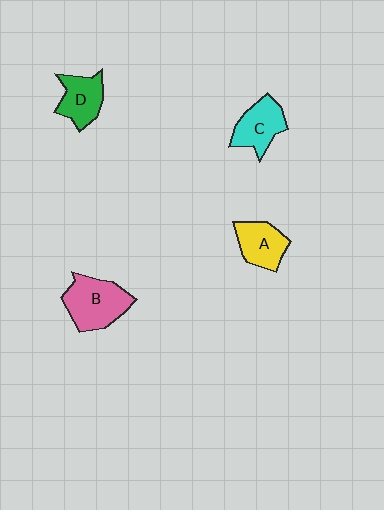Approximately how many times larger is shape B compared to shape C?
Approximately 1.4 times.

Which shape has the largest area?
Shape B (pink).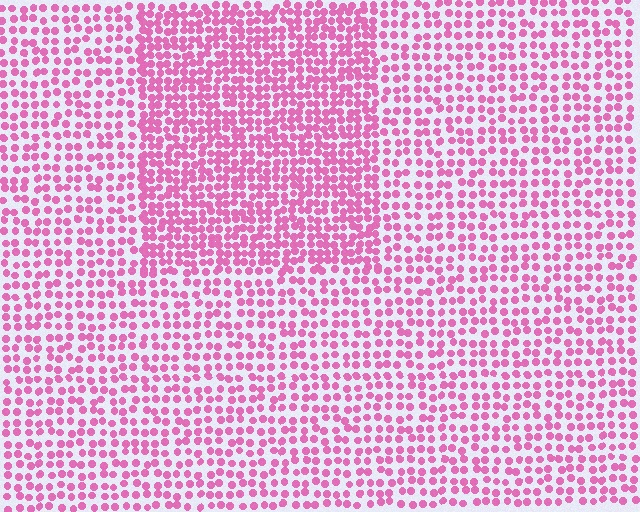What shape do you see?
I see a rectangle.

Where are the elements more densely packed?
The elements are more densely packed inside the rectangle boundary.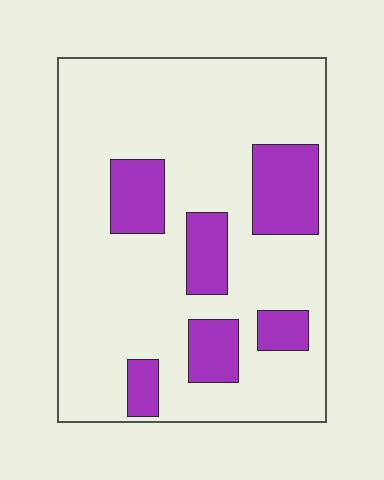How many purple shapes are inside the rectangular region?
6.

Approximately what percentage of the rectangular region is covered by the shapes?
Approximately 20%.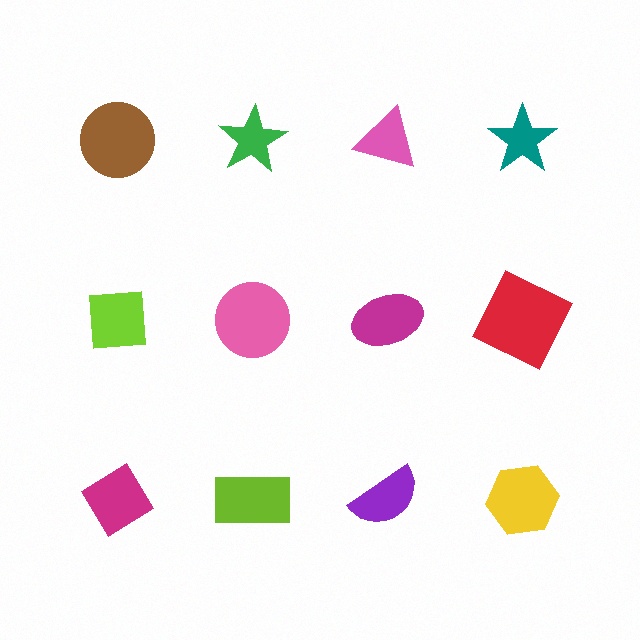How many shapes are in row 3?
4 shapes.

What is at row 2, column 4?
A red square.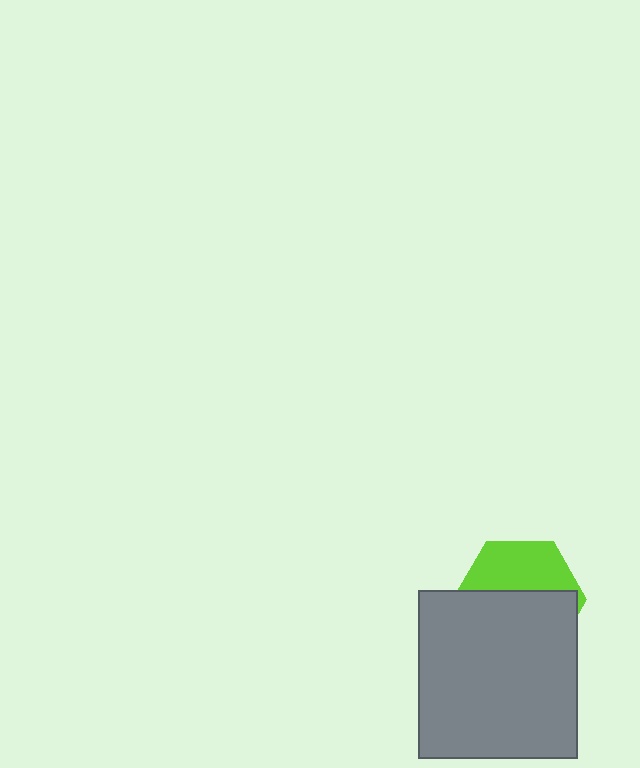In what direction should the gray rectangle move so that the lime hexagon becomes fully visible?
The gray rectangle should move down. That is the shortest direction to clear the overlap and leave the lime hexagon fully visible.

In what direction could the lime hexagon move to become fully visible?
The lime hexagon could move up. That would shift it out from behind the gray rectangle entirely.